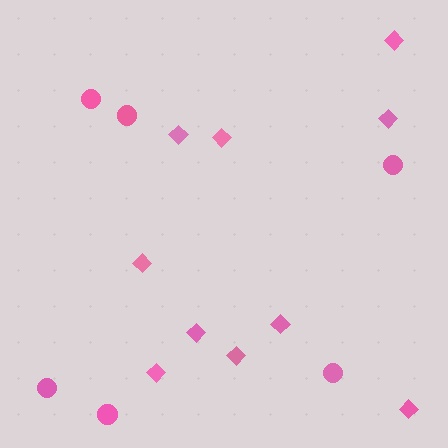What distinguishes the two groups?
There are 2 groups: one group of circles (6) and one group of diamonds (10).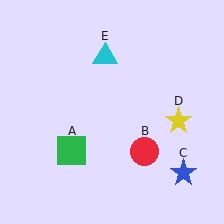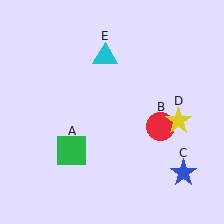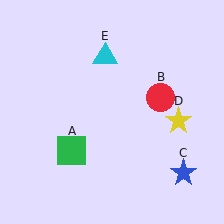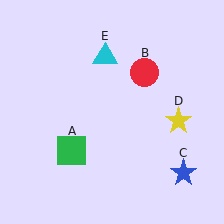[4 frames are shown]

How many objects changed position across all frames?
1 object changed position: red circle (object B).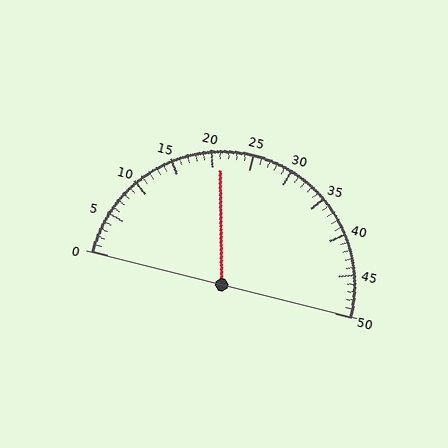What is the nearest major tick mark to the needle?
The nearest major tick mark is 20.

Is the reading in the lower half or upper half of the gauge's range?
The reading is in the lower half of the range (0 to 50).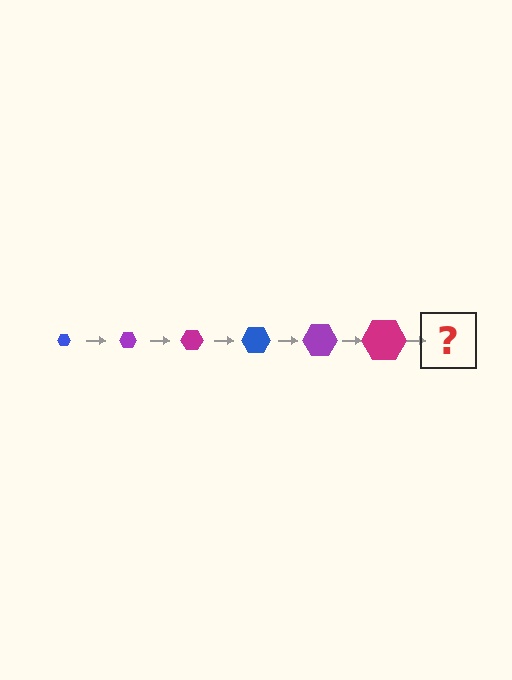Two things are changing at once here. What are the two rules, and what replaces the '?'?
The two rules are that the hexagon grows larger each step and the color cycles through blue, purple, and magenta. The '?' should be a blue hexagon, larger than the previous one.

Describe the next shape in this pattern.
It should be a blue hexagon, larger than the previous one.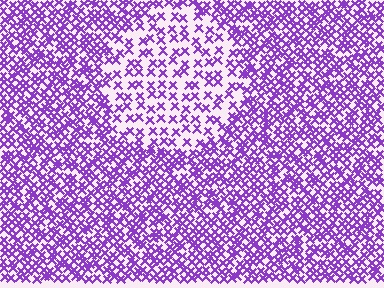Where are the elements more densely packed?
The elements are more densely packed outside the circle boundary.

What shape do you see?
I see a circle.